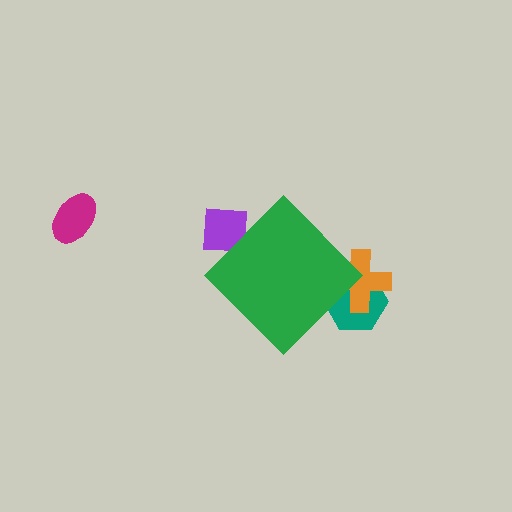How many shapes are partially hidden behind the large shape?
3 shapes are partially hidden.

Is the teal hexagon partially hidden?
Yes, the teal hexagon is partially hidden behind the green diamond.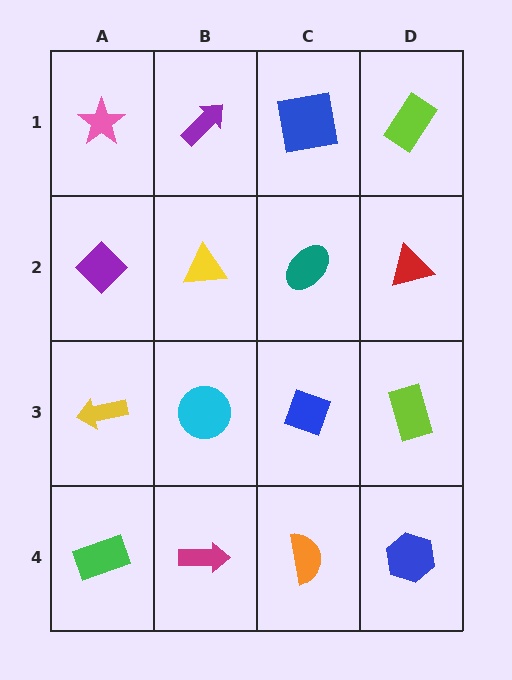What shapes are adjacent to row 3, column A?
A purple diamond (row 2, column A), a green rectangle (row 4, column A), a cyan circle (row 3, column B).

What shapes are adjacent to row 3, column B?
A yellow triangle (row 2, column B), a magenta arrow (row 4, column B), a yellow arrow (row 3, column A), a blue diamond (row 3, column C).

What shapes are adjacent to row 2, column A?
A pink star (row 1, column A), a yellow arrow (row 3, column A), a yellow triangle (row 2, column B).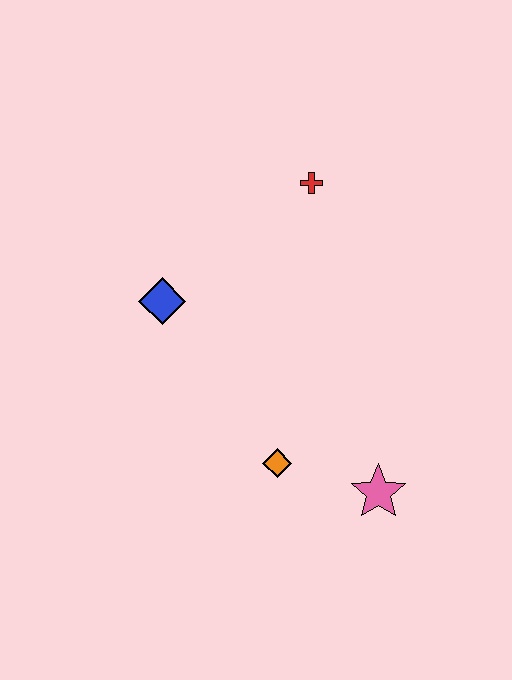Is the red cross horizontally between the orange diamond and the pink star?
Yes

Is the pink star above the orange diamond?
No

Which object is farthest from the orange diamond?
The red cross is farthest from the orange diamond.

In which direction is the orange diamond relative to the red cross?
The orange diamond is below the red cross.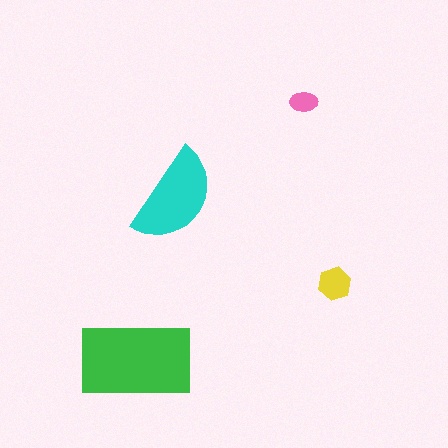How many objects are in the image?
There are 4 objects in the image.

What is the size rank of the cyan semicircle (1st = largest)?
2nd.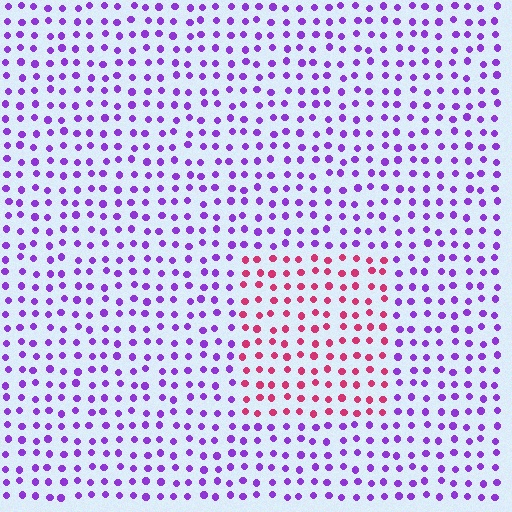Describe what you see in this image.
The image is filled with small purple elements in a uniform arrangement. A rectangle-shaped region is visible where the elements are tinted to a slightly different hue, forming a subtle color boundary.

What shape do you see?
I see a rectangle.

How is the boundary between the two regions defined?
The boundary is defined purely by a slight shift in hue (about 62 degrees). Spacing, size, and orientation are identical on both sides.